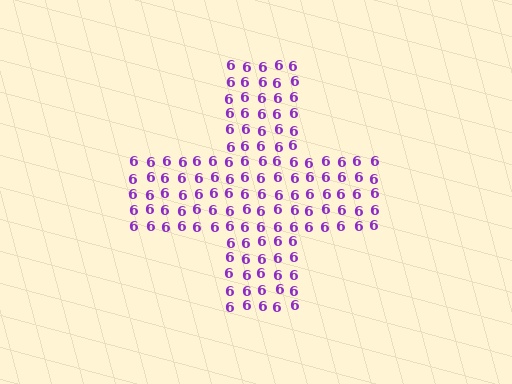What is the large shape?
The large shape is a cross.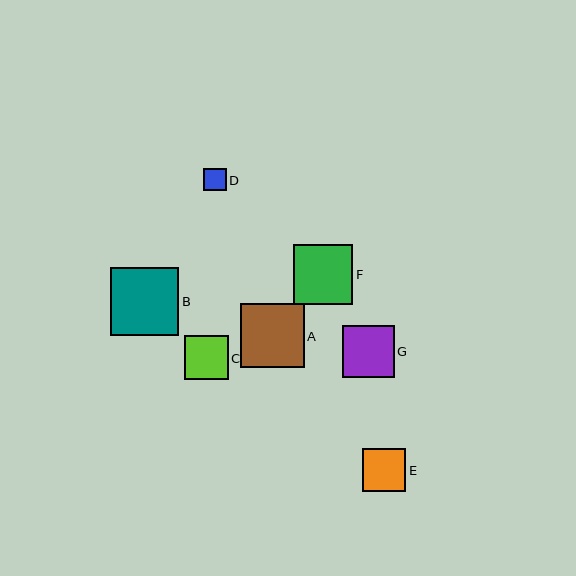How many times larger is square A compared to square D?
Square A is approximately 2.9 times the size of square D.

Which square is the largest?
Square B is the largest with a size of approximately 68 pixels.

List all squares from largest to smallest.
From largest to smallest: B, A, F, G, C, E, D.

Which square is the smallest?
Square D is the smallest with a size of approximately 22 pixels.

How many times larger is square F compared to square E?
Square F is approximately 1.4 times the size of square E.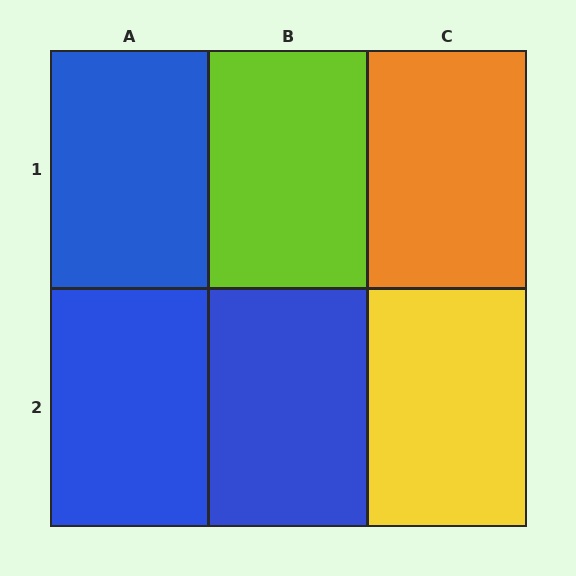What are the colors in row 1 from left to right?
Blue, lime, orange.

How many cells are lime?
1 cell is lime.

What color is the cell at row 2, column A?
Blue.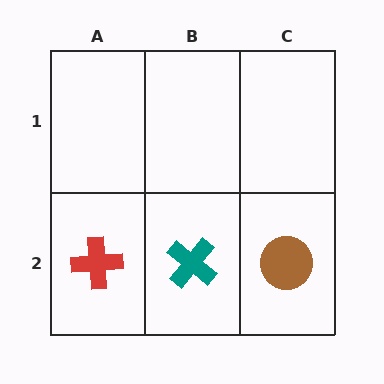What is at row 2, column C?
A brown circle.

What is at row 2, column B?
A teal cross.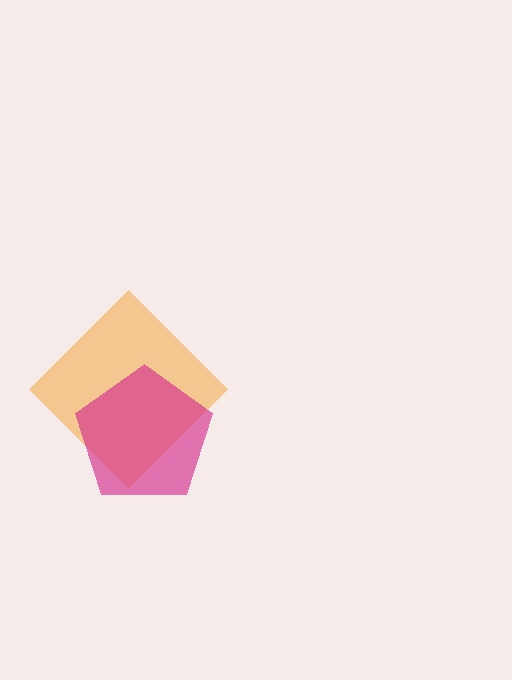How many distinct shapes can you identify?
There are 2 distinct shapes: an orange diamond, a magenta pentagon.